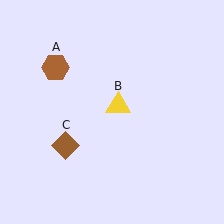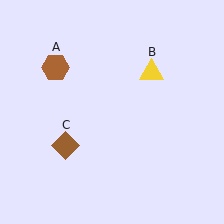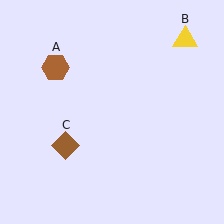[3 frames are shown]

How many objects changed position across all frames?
1 object changed position: yellow triangle (object B).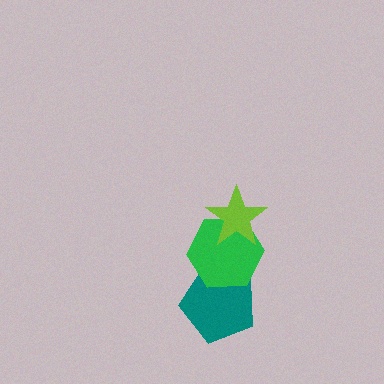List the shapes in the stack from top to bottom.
From top to bottom: the lime star, the green hexagon, the teal pentagon.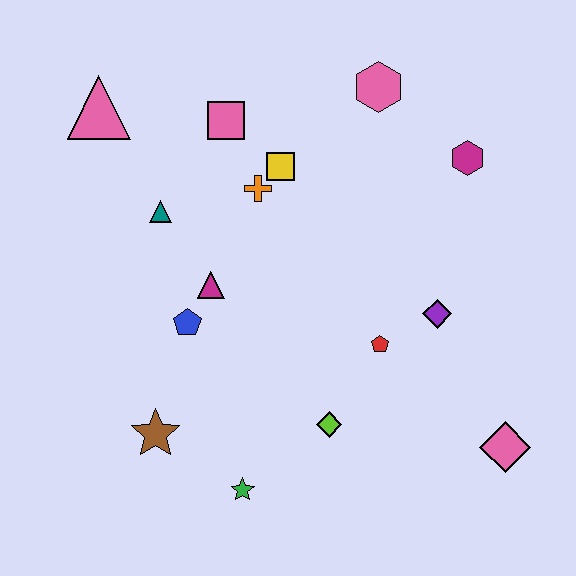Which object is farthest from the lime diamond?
The pink triangle is farthest from the lime diamond.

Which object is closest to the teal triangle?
The magenta triangle is closest to the teal triangle.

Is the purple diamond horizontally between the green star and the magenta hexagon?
Yes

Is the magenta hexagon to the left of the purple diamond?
No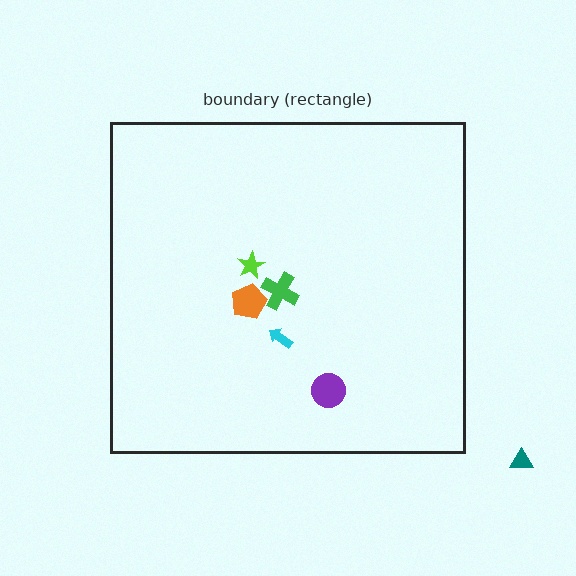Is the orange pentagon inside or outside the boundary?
Inside.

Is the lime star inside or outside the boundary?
Inside.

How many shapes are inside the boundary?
5 inside, 1 outside.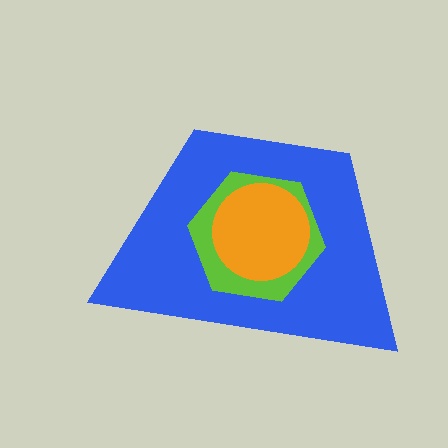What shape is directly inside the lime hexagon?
The orange circle.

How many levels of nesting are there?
3.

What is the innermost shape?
The orange circle.